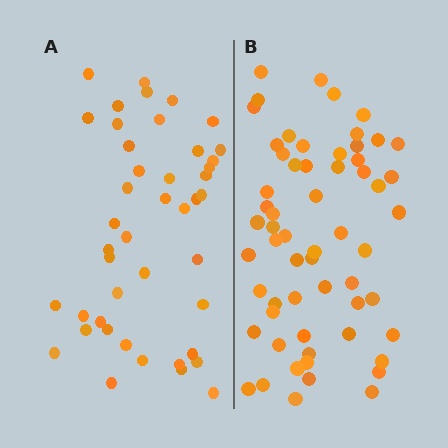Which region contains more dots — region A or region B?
Region B (the right region) has more dots.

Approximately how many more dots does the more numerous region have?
Region B has approximately 15 more dots than region A.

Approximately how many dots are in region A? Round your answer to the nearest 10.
About 40 dots. (The exact count is 44, which rounds to 40.)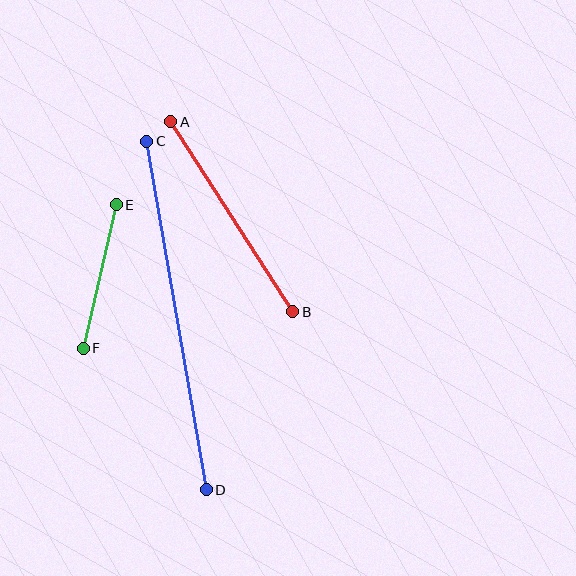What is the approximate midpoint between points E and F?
The midpoint is at approximately (100, 276) pixels.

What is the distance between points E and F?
The distance is approximately 147 pixels.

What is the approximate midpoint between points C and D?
The midpoint is at approximately (176, 315) pixels.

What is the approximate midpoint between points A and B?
The midpoint is at approximately (232, 217) pixels.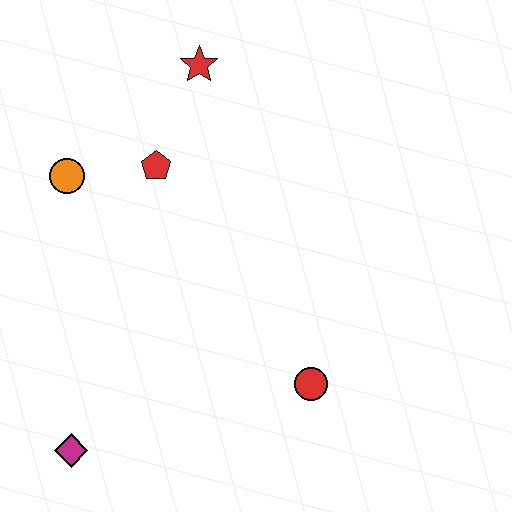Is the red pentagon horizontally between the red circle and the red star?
No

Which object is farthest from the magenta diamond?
The red star is farthest from the magenta diamond.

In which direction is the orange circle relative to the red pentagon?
The orange circle is to the left of the red pentagon.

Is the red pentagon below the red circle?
No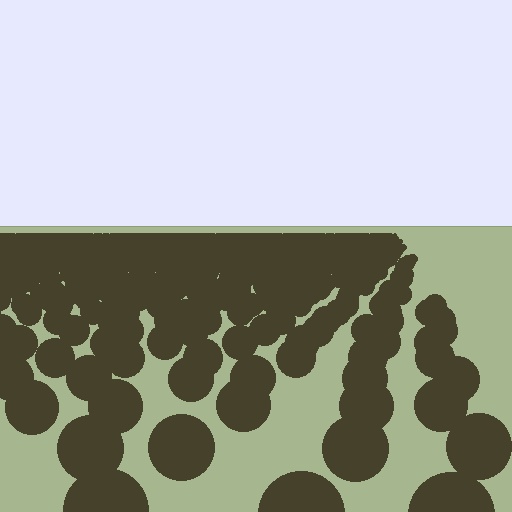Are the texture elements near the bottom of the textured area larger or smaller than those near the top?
Larger. Near the bottom, elements are closer to the viewer and appear at a bigger on-screen size.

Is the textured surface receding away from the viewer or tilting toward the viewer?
The surface is receding away from the viewer. Texture elements get smaller and denser toward the top.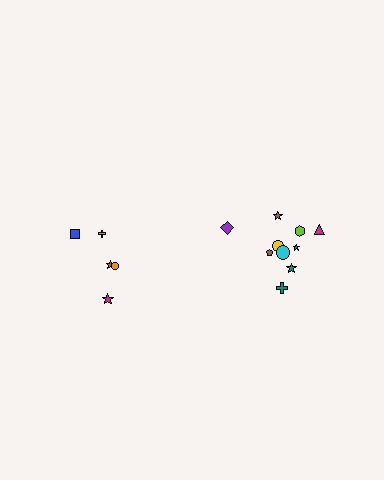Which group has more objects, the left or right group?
The right group.